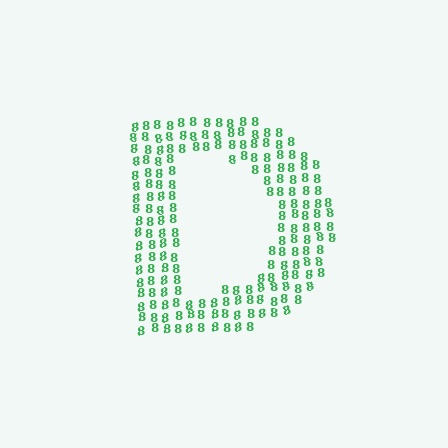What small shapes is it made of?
It is made of small digit 8's.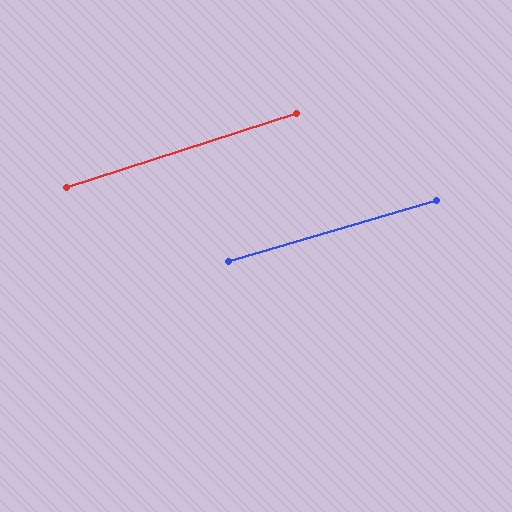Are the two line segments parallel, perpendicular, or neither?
Parallel — their directions differ by only 1.3°.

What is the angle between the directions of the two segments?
Approximately 1 degree.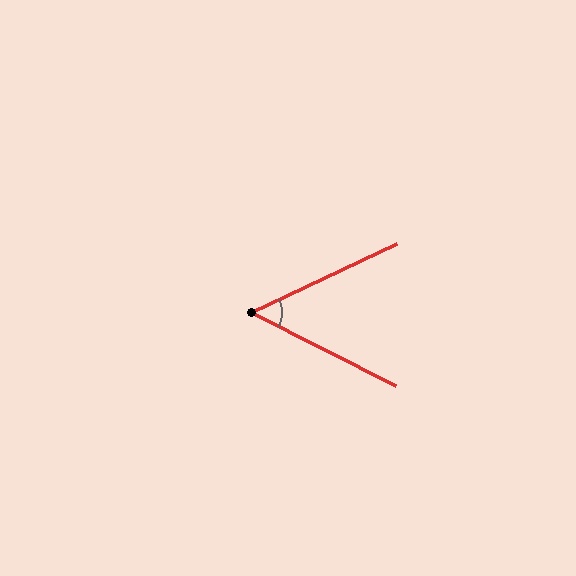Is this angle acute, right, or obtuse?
It is acute.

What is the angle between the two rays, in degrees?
Approximately 52 degrees.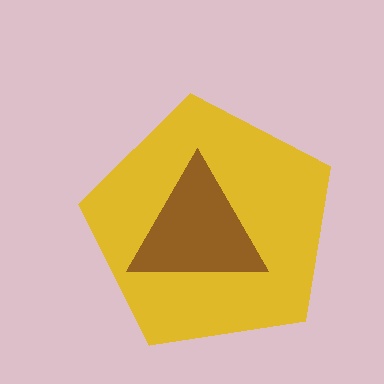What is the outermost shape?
The yellow pentagon.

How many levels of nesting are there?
2.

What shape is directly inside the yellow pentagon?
The brown triangle.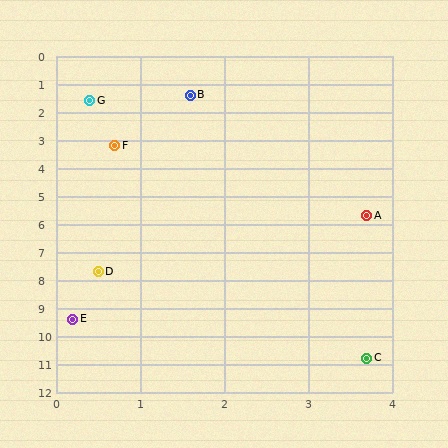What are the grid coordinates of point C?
Point C is at approximately (3.7, 10.8).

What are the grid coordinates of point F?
Point F is at approximately (0.7, 3.2).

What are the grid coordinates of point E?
Point E is at approximately (0.2, 9.4).